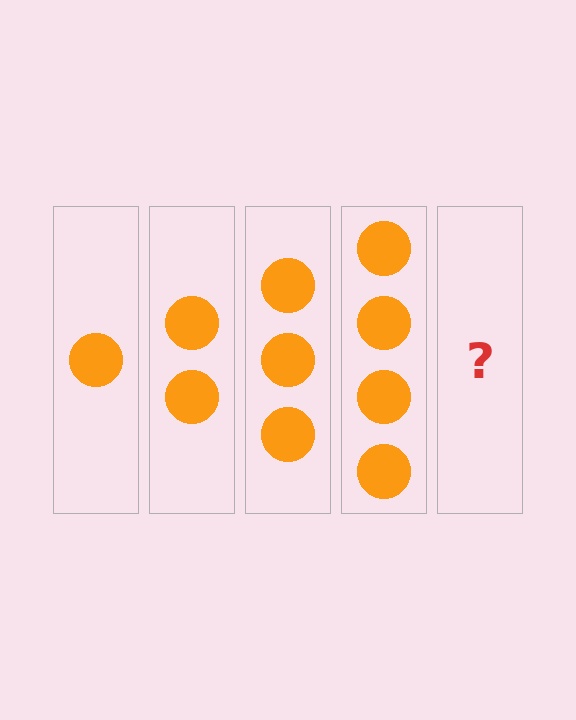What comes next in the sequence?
The next element should be 5 circles.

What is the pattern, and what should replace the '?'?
The pattern is that each step adds one more circle. The '?' should be 5 circles.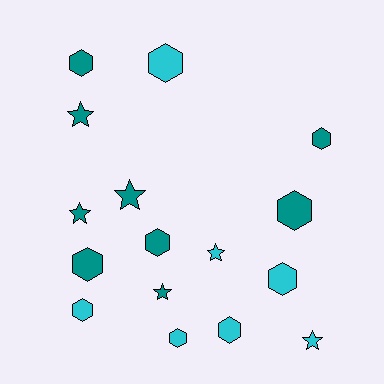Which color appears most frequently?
Teal, with 9 objects.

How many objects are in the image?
There are 16 objects.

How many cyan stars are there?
There are 2 cyan stars.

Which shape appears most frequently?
Hexagon, with 10 objects.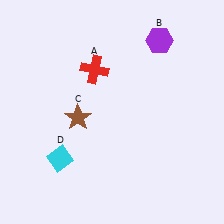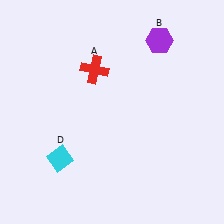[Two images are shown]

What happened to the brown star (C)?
The brown star (C) was removed in Image 2. It was in the bottom-left area of Image 1.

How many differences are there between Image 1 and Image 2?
There is 1 difference between the two images.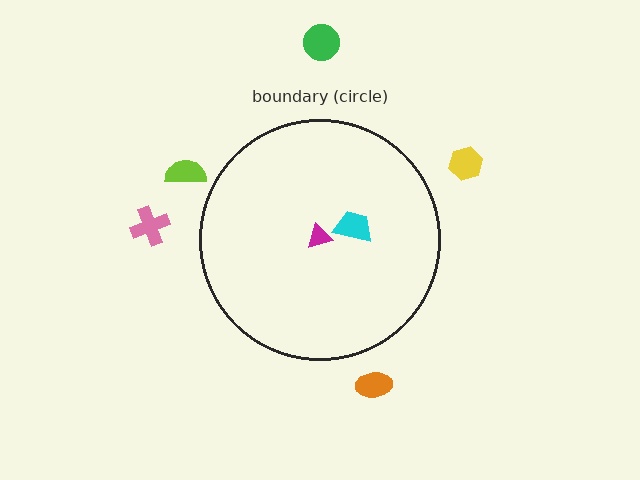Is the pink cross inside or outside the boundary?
Outside.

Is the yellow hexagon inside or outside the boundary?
Outside.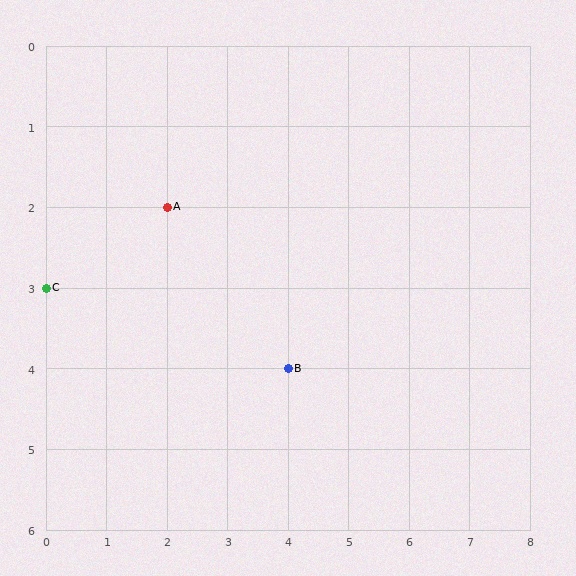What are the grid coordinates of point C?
Point C is at grid coordinates (0, 3).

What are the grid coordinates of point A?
Point A is at grid coordinates (2, 2).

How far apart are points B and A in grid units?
Points B and A are 2 columns and 2 rows apart (about 2.8 grid units diagonally).